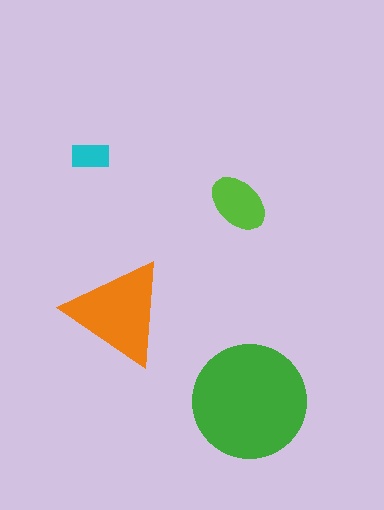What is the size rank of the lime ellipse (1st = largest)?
3rd.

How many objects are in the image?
There are 4 objects in the image.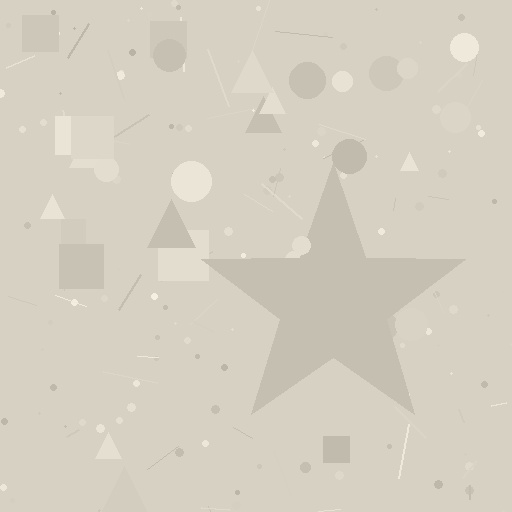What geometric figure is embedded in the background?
A star is embedded in the background.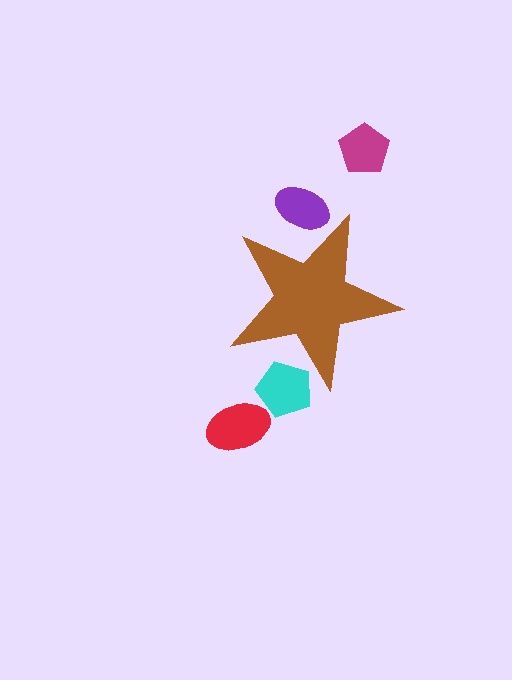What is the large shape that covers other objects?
A brown star.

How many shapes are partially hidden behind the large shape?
2 shapes are partially hidden.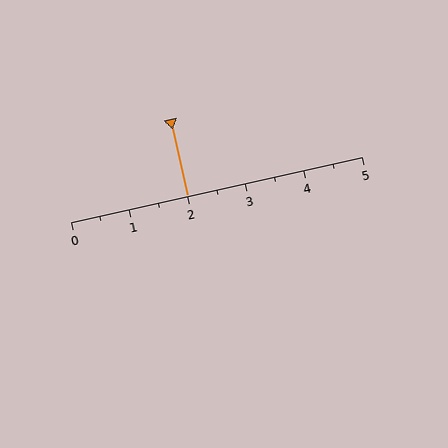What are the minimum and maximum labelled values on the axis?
The axis runs from 0 to 5.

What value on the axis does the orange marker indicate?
The marker indicates approximately 2.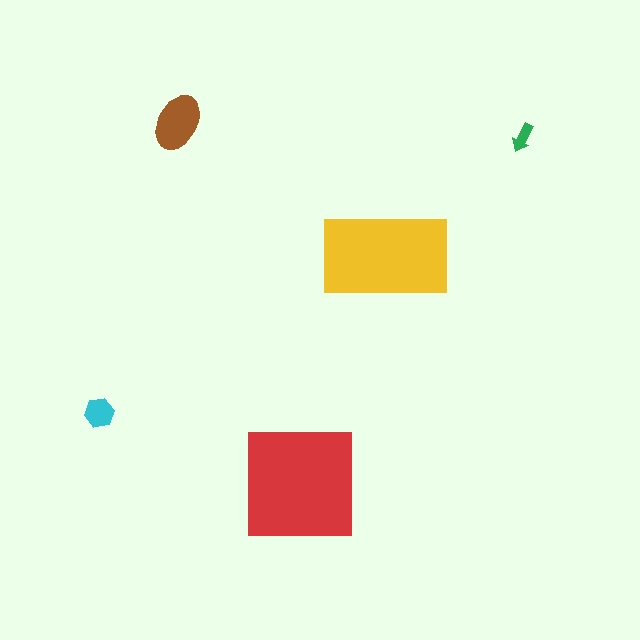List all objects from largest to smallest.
The red square, the yellow rectangle, the brown ellipse, the cyan hexagon, the green arrow.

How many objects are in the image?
There are 5 objects in the image.